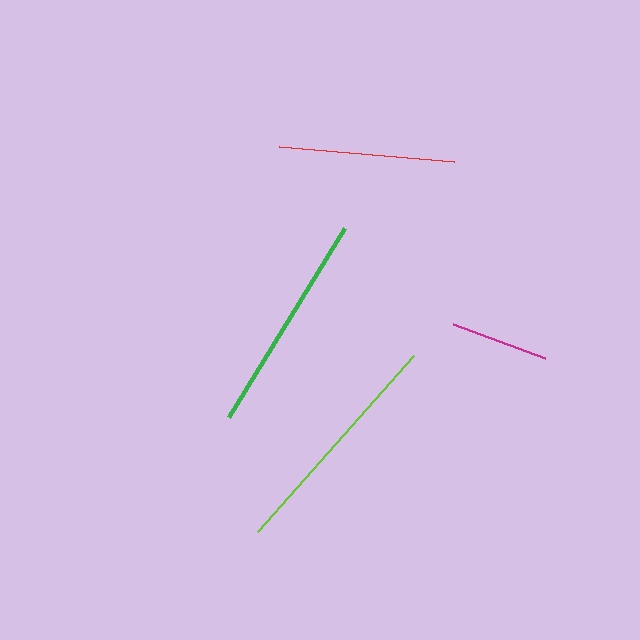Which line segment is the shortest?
The magenta line is the shortest at approximately 98 pixels.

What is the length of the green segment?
The green segment is approximately 222 pixels long.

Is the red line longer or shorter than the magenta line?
The red line is longer than the magenta line.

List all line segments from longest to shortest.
From longest to shortest: lime, green, red, magenta.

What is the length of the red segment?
The red segment is approximately 175 pixels long.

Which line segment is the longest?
The lime line is the longest at approximately 235 pixels.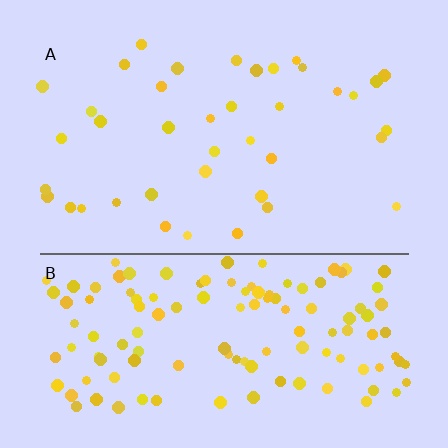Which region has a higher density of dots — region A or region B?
B (the bottom).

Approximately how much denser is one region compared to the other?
Approximately 3.3× — region B over region A.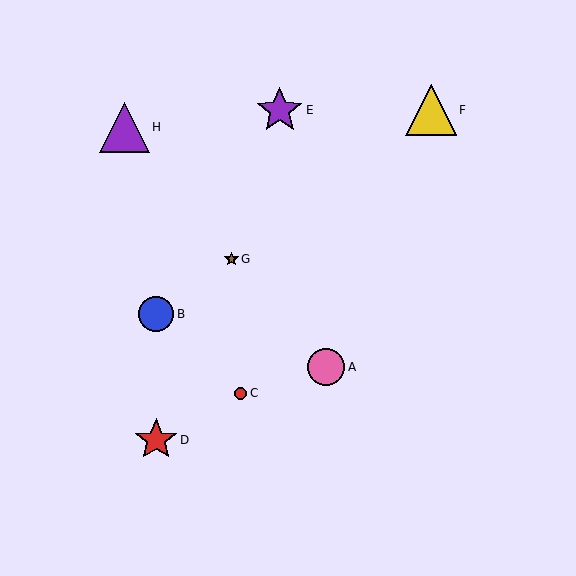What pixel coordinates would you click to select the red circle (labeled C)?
Click at (241, 393) to select the red circle C.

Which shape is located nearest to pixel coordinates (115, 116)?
The purple triangle (labeled H) at (124, 127) is nearest to that location.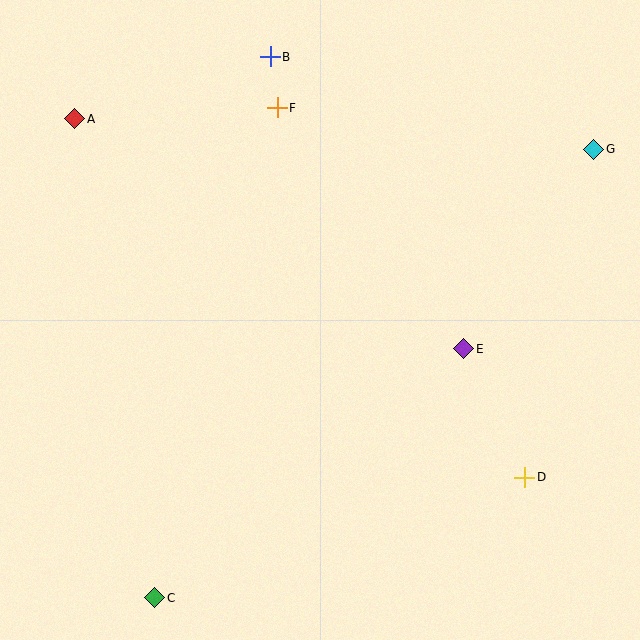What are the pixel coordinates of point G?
Point G is at (594, 149).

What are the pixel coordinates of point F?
Point F is at (277, 108).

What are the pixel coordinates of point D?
Point D is at (525, 477).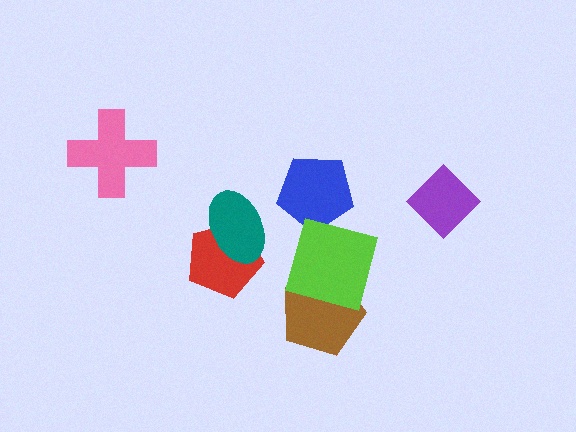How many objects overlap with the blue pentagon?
0 objects overlap with the blue pentagon.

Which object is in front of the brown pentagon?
The lime square is in front of the brown pentagon.